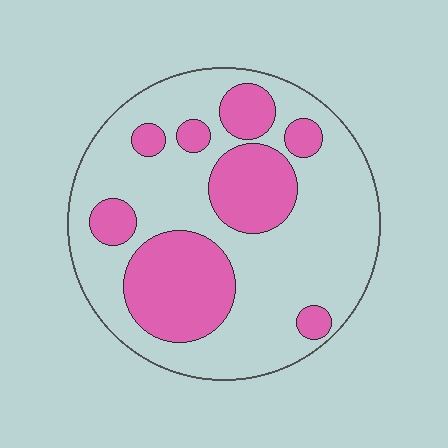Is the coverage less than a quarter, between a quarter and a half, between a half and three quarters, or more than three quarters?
Between a quarter and a half.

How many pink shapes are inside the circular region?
8.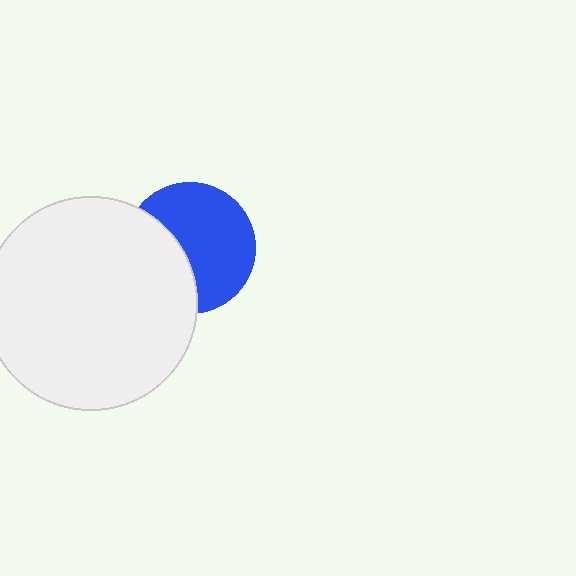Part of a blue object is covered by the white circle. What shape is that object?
It is a circle.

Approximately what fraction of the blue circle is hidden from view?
Roughly 38% of the blue circle is hidden behind the white circle.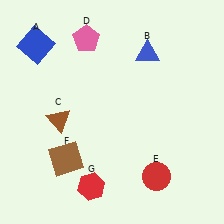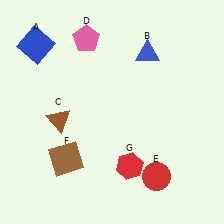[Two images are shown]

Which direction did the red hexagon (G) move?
The red hexagon (G) moved right.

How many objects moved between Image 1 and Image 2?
1 object moved between the two images.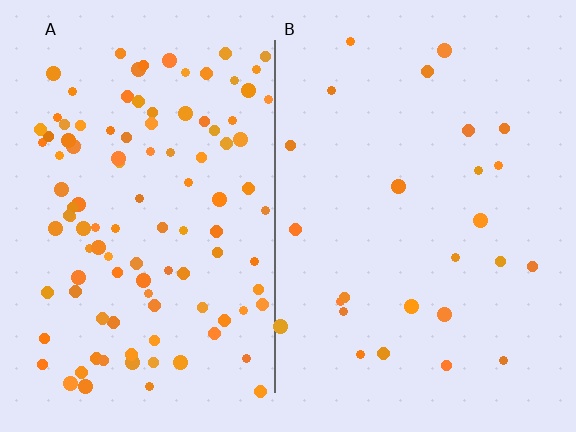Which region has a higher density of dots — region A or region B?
A (the left).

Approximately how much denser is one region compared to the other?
Approximately 4.3× — region A over region B.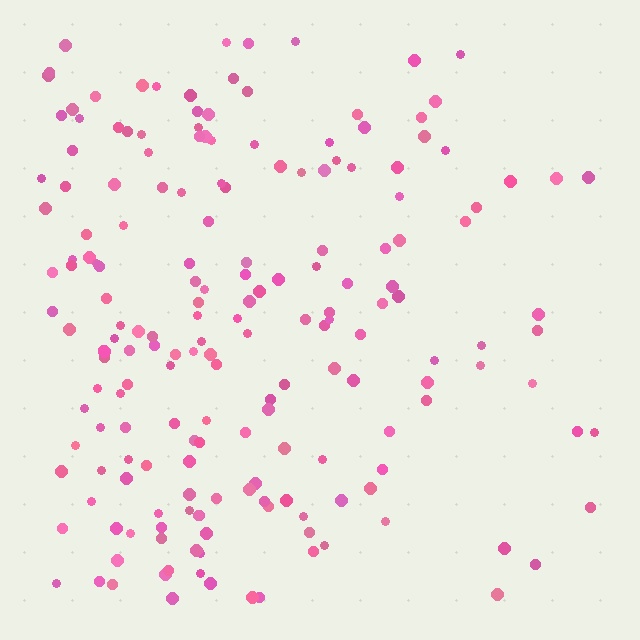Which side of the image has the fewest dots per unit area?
The right.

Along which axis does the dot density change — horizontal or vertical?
Horizontal.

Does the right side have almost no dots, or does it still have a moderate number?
Still a moderate number, just noticeably fewer than the left.